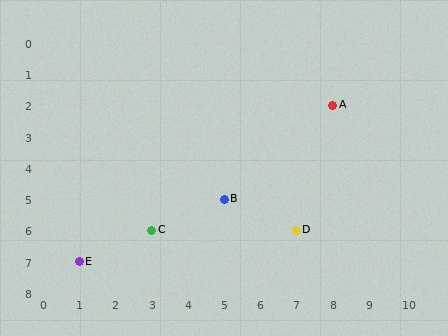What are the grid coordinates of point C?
Point C is at grid coordinates (3, 6).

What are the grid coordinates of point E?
Point E is at grid coordinates (1, 7).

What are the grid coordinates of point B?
Point B is at grid coordinates (5, 5).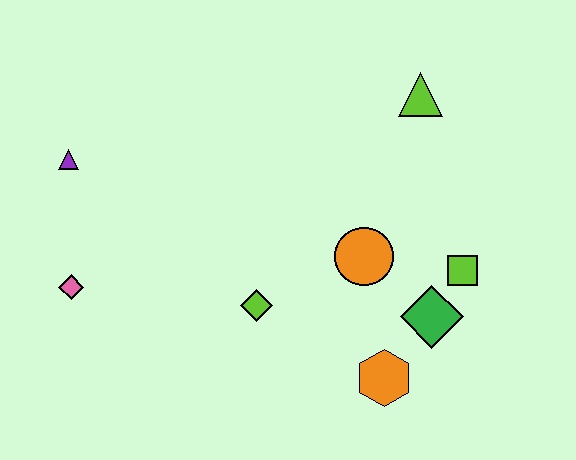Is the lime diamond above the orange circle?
No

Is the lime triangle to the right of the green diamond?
No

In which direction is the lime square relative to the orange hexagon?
The lime square is above the orange hexagon.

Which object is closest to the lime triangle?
The orange circle is closest to the lime triangle.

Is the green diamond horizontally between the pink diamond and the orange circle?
No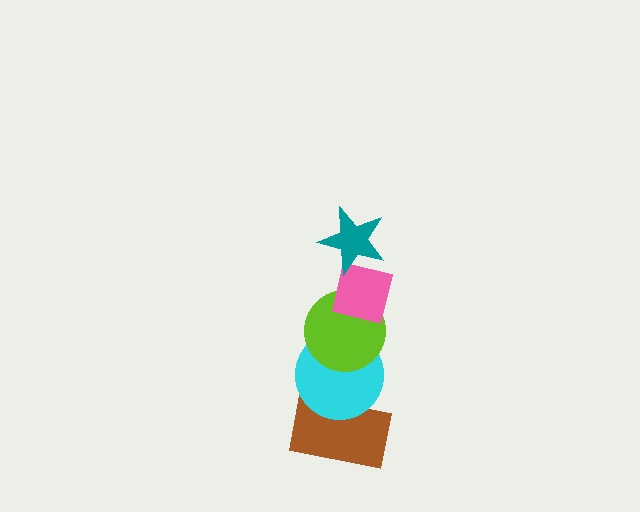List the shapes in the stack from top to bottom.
From top to bottom: the teal star, the pink square, the lime circle, the cyan circle, the brown rectangle.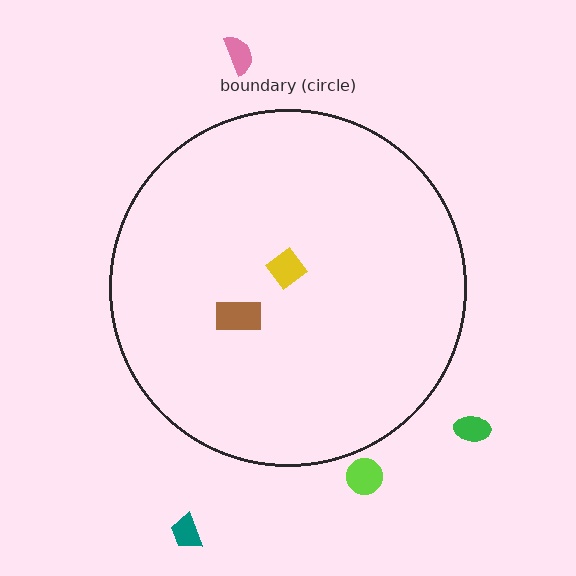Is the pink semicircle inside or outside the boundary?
Outside.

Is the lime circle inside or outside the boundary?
Outside.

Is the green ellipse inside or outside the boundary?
Outside.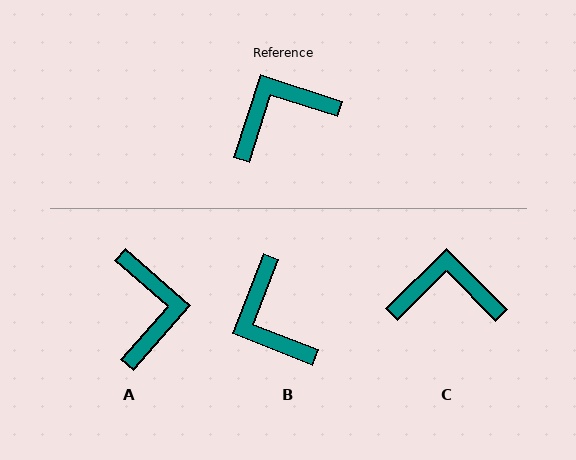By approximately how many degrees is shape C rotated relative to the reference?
Approximately 27 degrees clockwise.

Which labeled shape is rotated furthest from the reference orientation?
A, about 114 degrees away.